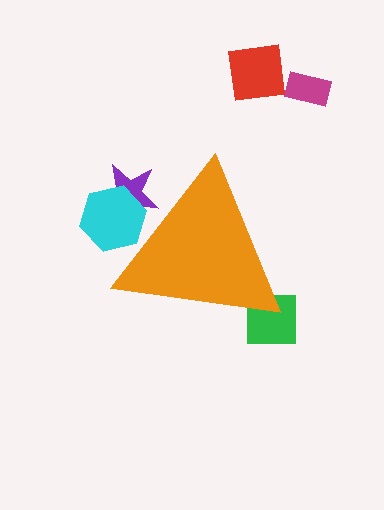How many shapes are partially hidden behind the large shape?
3 shapes are partially hidden.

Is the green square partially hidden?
Yes, the green square is partially hidden behind the orange triangle.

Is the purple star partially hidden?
Yes, the purple star is partially hidden behind the orange triangle.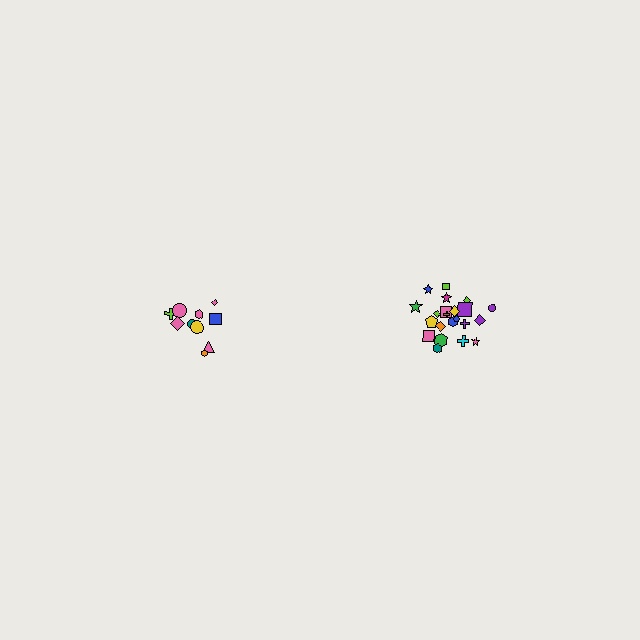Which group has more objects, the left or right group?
The right group.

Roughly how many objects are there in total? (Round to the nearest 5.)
Roughly 30 objects in total.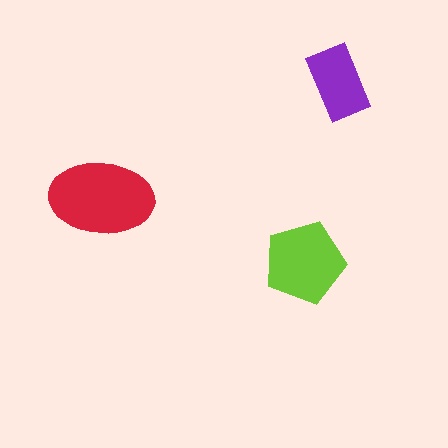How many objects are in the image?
There are 3 objects in the image.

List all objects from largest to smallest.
The red ellipse, the lime pentagon, the purple rectangle.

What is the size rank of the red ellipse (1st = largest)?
1st.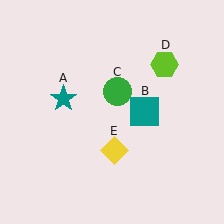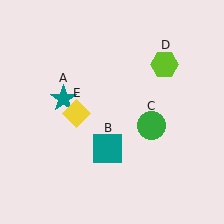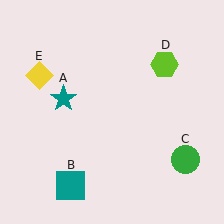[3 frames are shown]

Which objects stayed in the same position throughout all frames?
Teal star (object A) and lime hexagon (object D) remained stationary.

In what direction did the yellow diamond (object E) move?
The yellow diamond (object E) moved up and to the left.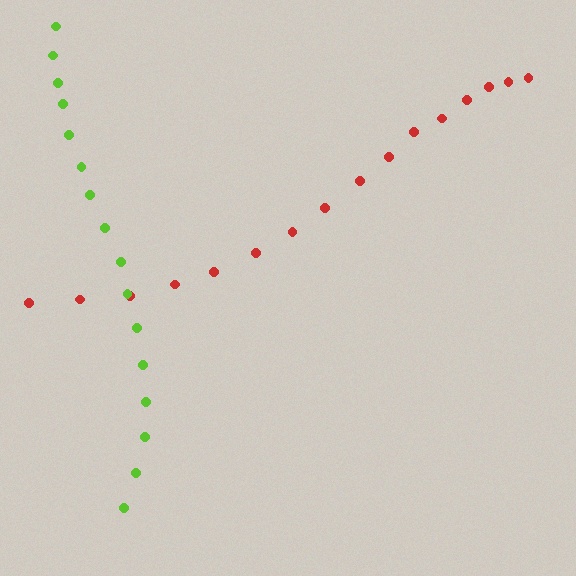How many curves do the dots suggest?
There are 2 distinct paths.